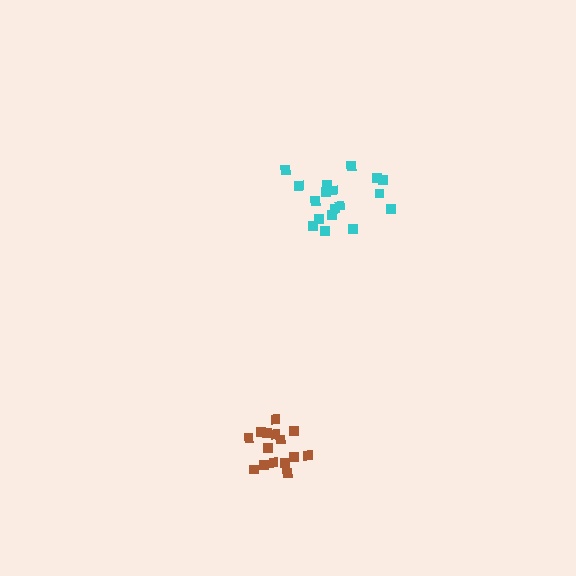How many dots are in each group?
Group 1: 18 dots, Group 2: 15 dots (33 total).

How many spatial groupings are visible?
There are 2 spatial groupings.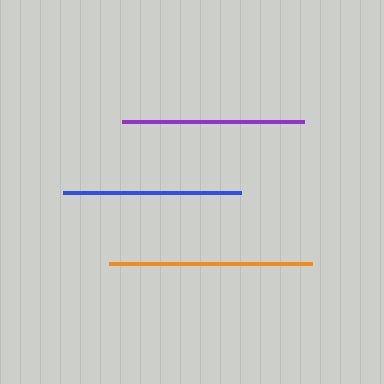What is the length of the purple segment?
The purple segment is approximately 181 pixels long.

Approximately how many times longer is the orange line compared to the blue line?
The orange line is approximately 1.1 times the length of the blue line.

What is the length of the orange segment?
The orange segment is approximately 203 pixels long.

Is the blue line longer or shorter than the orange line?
The orange line is longer than the blue line.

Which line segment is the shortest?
The blue line is the shortest at approximately 178 pixels.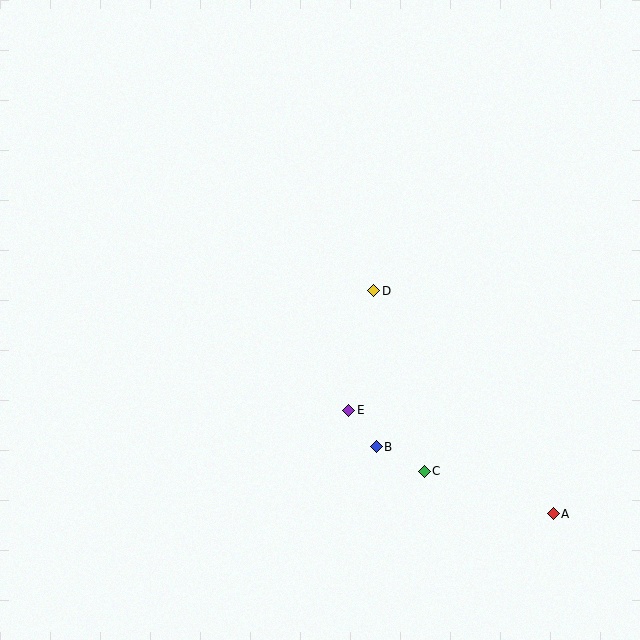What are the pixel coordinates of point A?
Point A is at (553, 514).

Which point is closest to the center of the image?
Point D at (374, 291) is closest to the center.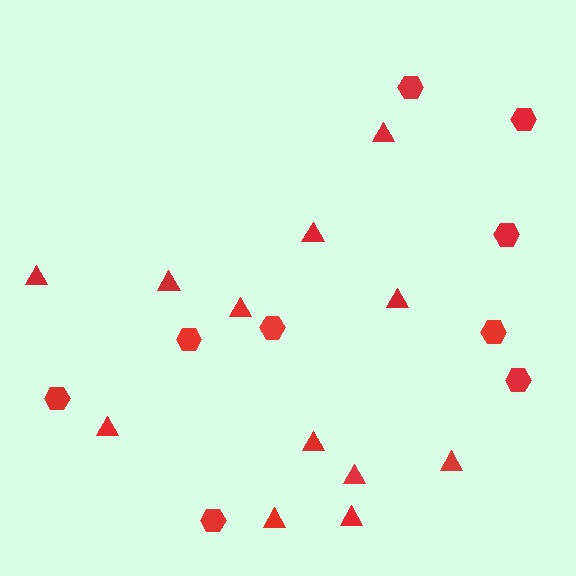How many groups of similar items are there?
There are 2 groups: one group of hexagons (9) and one group of triangles (12).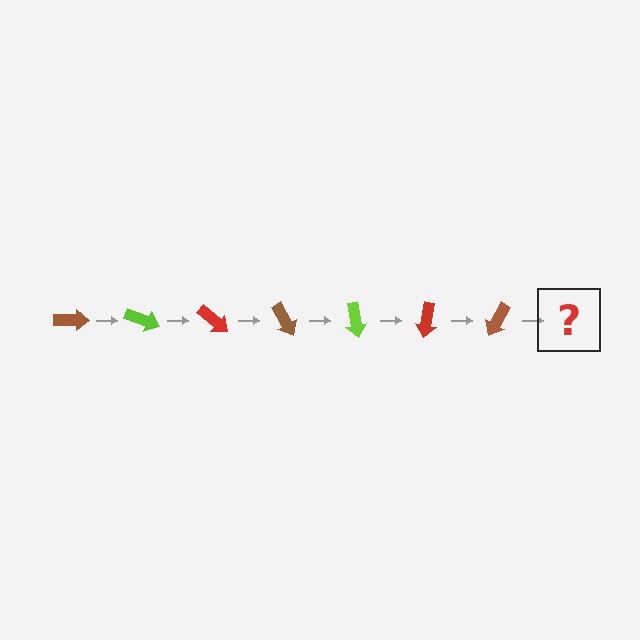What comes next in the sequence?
The next element should be a lime arrow, rotated 140 degrees from the start.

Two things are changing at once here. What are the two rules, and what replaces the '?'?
The two rules are that it rotates 20 degrees each step and the color cycles through brown, lime, and red. The '?' should be a lime arrow, rotated 140 degrees from the start.